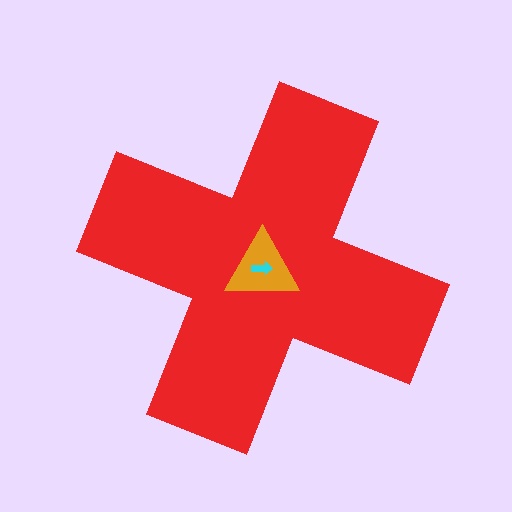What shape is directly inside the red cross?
The orange triangle.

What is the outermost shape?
The red cross.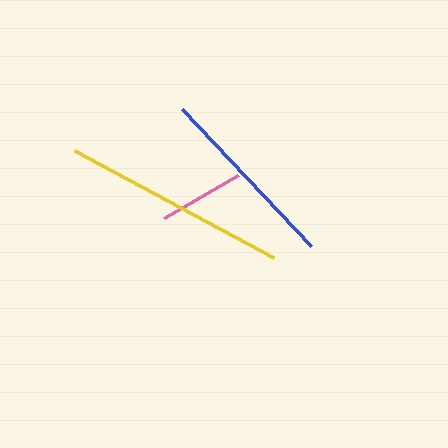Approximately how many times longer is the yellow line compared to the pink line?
The yellow line is approximately 2.6 times the length of the pink line.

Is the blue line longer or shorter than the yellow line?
The yellow line is longer than the blue line.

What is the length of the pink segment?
The pink segment is approximately 86 pixels long.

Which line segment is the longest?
The yellow line is the longest at approximately 226 pixels.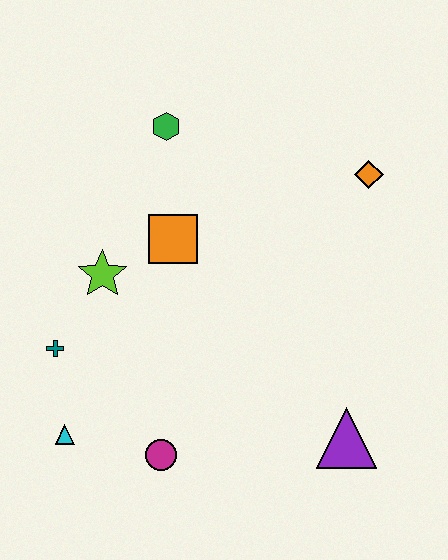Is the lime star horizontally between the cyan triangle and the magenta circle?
Yes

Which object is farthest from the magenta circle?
The orange diamond is farthest from the magenta circle.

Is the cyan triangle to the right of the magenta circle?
No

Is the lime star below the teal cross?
No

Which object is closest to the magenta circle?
The cyan triangle is closest to the magenta circle.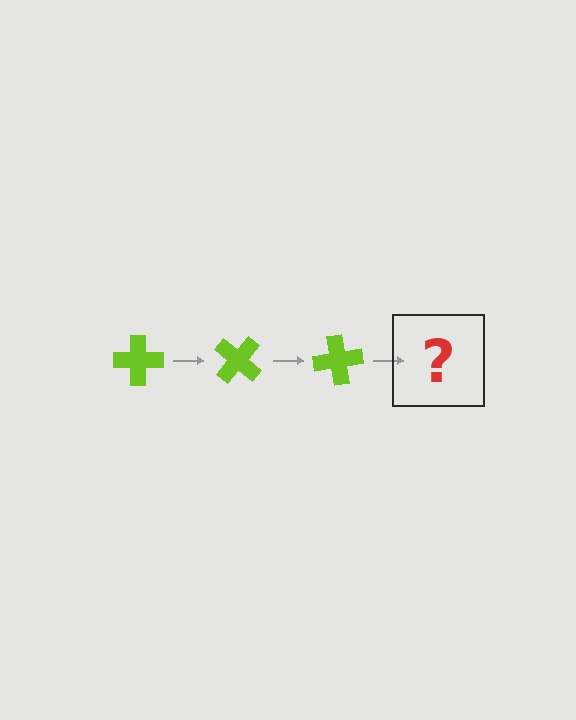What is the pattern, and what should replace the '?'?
The pattern is that the cross rotates 40 degrees each step. The '?' should be a lime cross rotated 120 degrees.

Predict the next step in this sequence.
The next step is a lime cross rotated 120 degrees.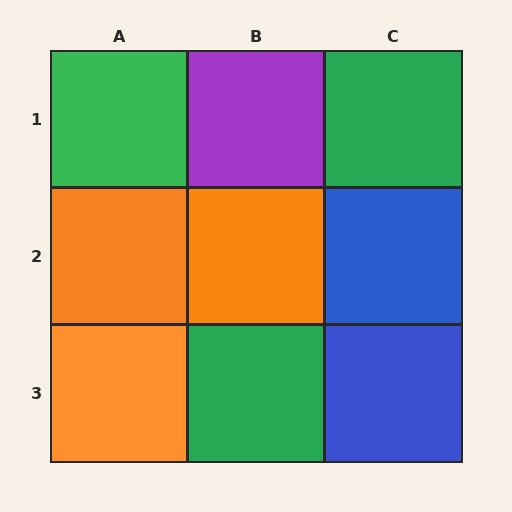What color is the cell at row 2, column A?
Orange.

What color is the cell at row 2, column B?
Orange.